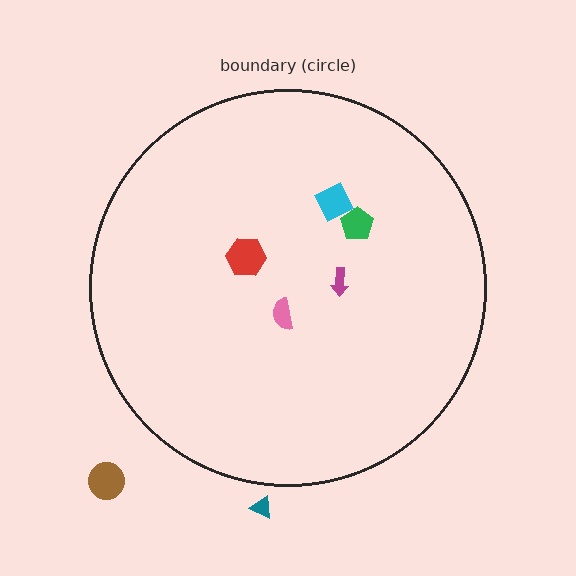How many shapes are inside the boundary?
5 inside, 2 outside.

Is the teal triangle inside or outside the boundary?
Outside.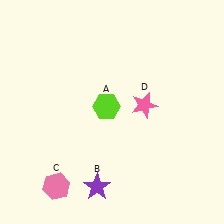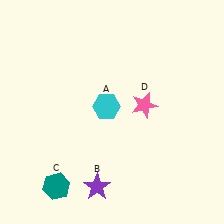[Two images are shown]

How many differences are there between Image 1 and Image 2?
There are 2 differences between the two images.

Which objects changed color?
A changed from lime to cyan. C changed from pink to teal.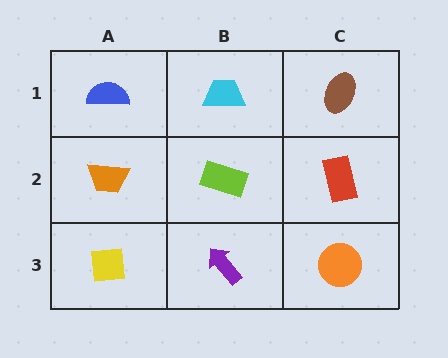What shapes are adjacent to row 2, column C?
A brown ellipse (row 1, column C), an orange circle (row 3, column C), a lime rectangle (row 2, column B).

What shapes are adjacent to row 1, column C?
A red rectangle (row 2, column C), a cyan trapezoid (row 1, column B).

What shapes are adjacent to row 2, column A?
A blue semicircle (row 1, column A), a yellow square (row 3, column A), a lime rectangle (row 2, column B).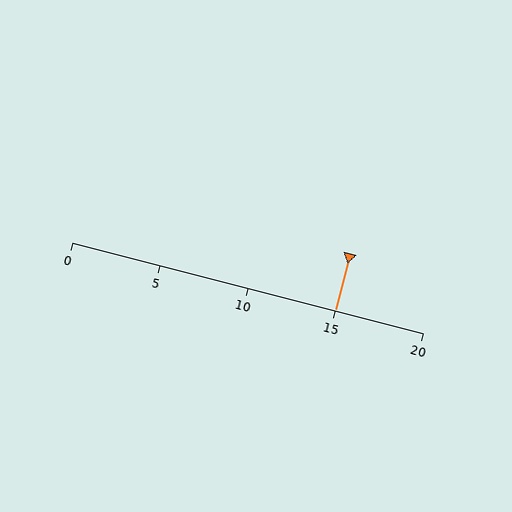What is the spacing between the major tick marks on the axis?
The major ticks are spaced 5 apart.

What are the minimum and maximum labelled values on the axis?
The axis runs from 0 to 20.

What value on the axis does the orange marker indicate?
The marker indicates approximately 15.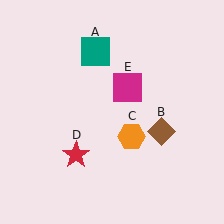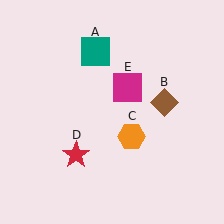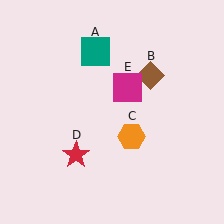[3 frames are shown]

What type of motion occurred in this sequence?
The brown diamond (object B) rotated counterclockwise around the center of the scene.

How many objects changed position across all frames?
1 object changed position: brown diamond (object B).